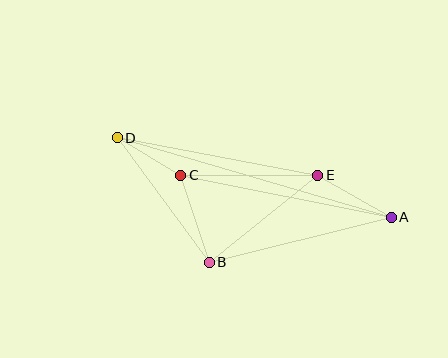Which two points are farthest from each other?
Points A and D are farthest from each other.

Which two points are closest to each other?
Points C and D are closest to each other.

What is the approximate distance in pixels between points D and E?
The distance between D and E is approximately 204 pixels.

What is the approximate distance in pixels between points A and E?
The distance between A and E is approximately 84 pixels.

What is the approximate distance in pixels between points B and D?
The distance between B and D is approximately 155 pixels.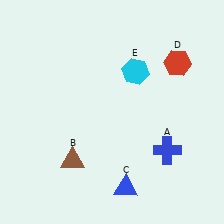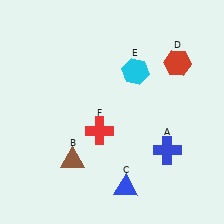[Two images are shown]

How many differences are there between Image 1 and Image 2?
There is 1 difference between the two images.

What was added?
A red cross (F) was added in Image 2.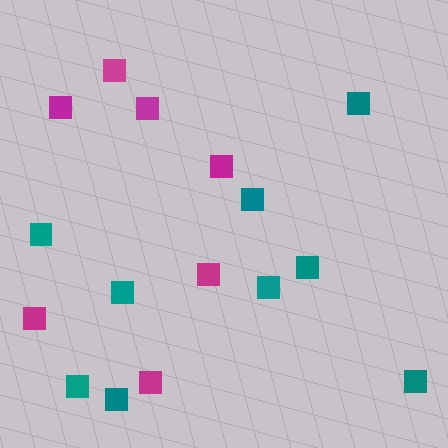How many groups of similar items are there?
There are 2 groups: one group of magenta squares (7) and one group of teal squares (9).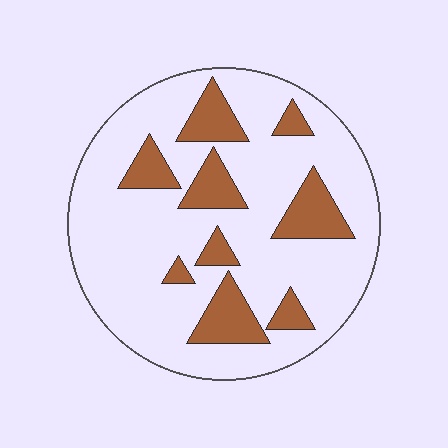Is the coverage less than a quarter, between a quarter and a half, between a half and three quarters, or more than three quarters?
Less than a quarter.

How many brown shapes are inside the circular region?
9.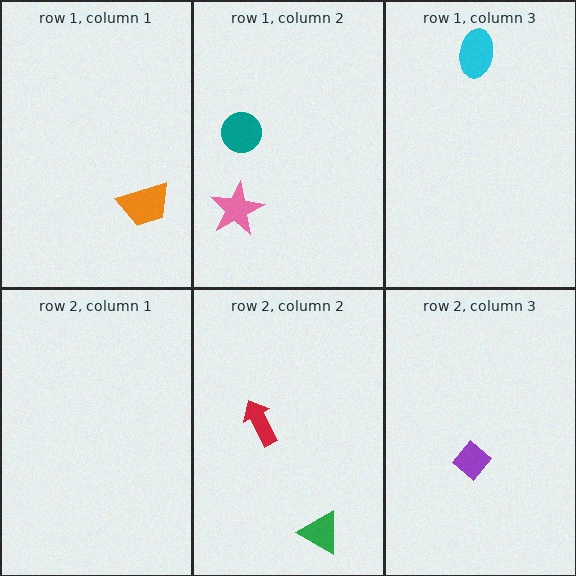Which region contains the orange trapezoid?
The row 1, column 1 region.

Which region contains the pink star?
The row 1, column 2 region.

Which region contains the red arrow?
The row 2, column 2 region.